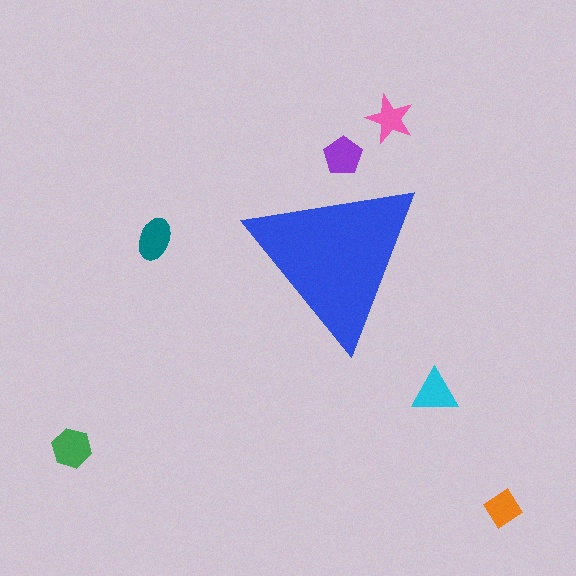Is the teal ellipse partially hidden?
No, the teal ellipse is fully visible.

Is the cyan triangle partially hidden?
No, the cyan triangle is fully visible.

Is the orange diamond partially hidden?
No, the orange diamond is fully visible.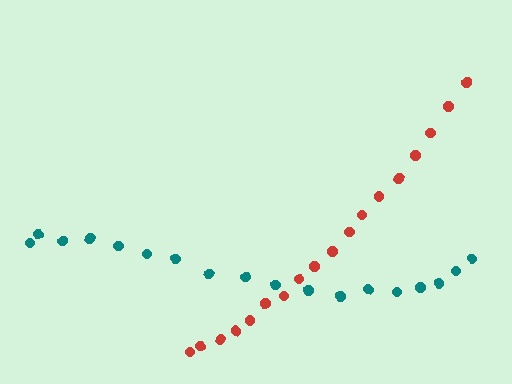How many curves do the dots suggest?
There are 2 distinct paths.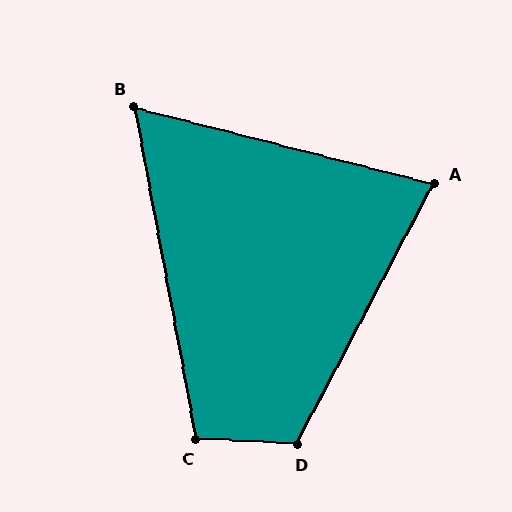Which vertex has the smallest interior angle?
B, at approximately 65 degrees.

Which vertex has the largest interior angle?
D, at approximately 115 degrees.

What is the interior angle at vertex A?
Approximately 76 degrees (acute).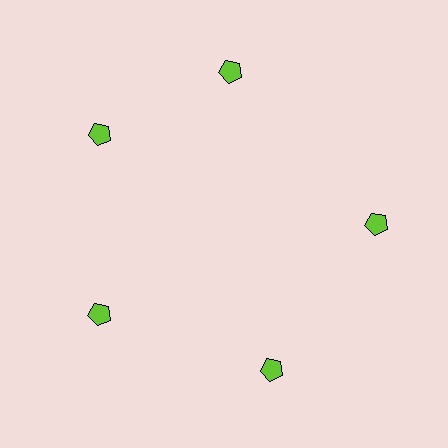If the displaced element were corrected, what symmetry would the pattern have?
It would have 5-fold rotational symmetry — the pattern would map onto itself every 72 degrees.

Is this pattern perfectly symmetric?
No. The 5 lime pentagons are arranged in a ring, but one element near the 1 o'clock position is rotated out of alignment along the ring, breaking the 5-fold rotational symmetry.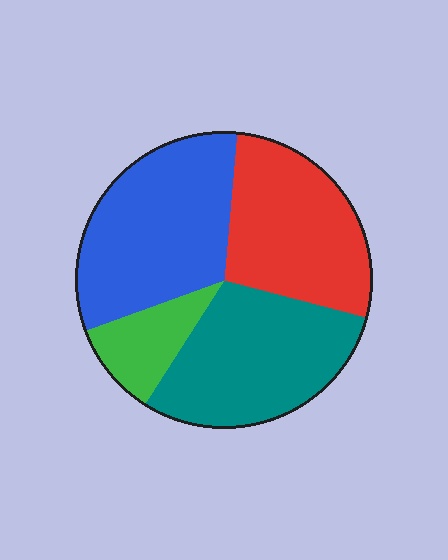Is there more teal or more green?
Teal.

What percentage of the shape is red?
Red takes up about one quarter (1/4) of the shape.